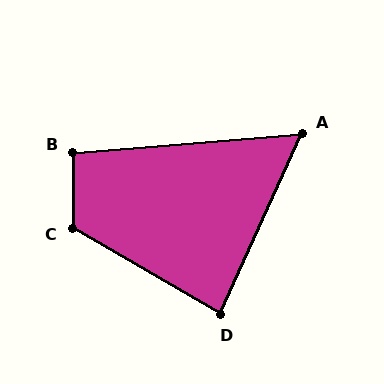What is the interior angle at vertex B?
Approximately 95 degrees (obtuse).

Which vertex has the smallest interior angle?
A, at approximately 61 degrees.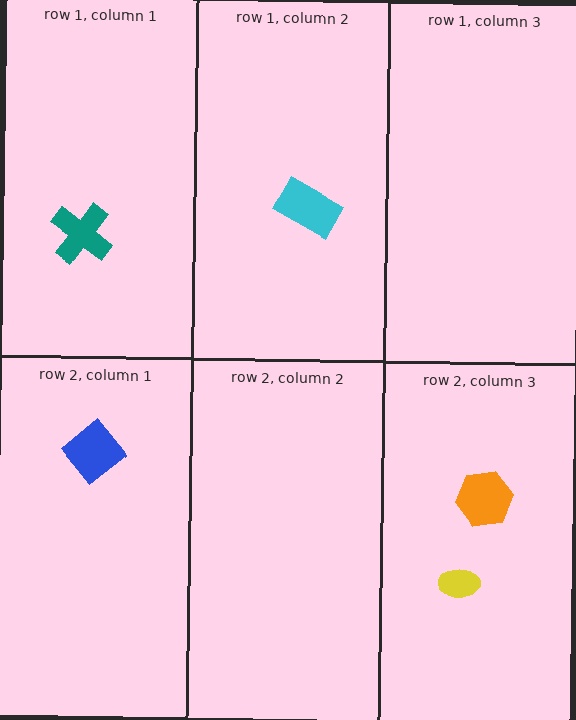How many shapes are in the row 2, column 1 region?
1.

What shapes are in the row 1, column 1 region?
The teal cross.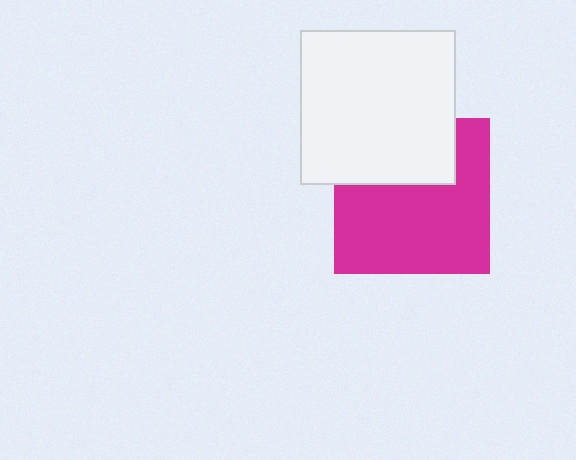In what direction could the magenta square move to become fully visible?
The magenta square could move down. That would shift it out from behind the white square entirely.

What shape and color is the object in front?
The object in front is a white square.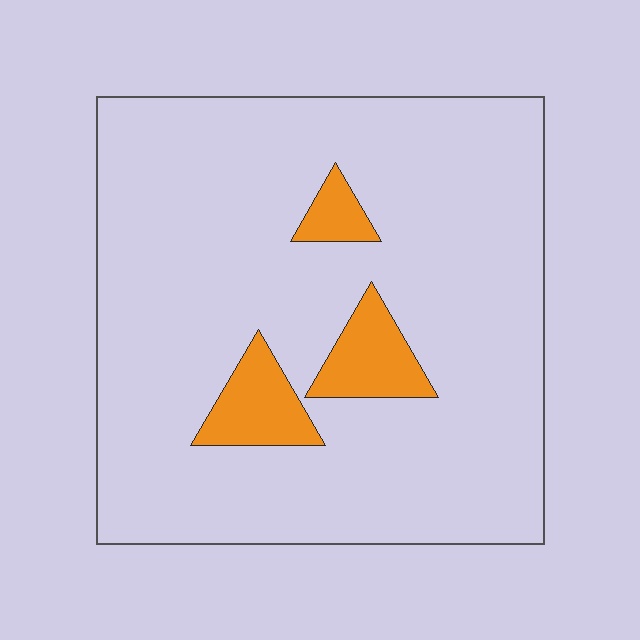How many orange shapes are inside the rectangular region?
3.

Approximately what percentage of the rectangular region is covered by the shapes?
Approximately 10%.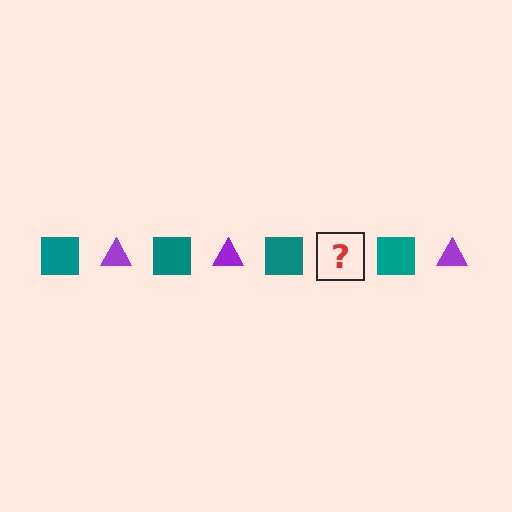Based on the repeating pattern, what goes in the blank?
The blank should be a purple triangle.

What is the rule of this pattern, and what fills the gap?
The rule is that the pattern alternates between teal square and purple triangle. The gap should be filled with a purple triangle.